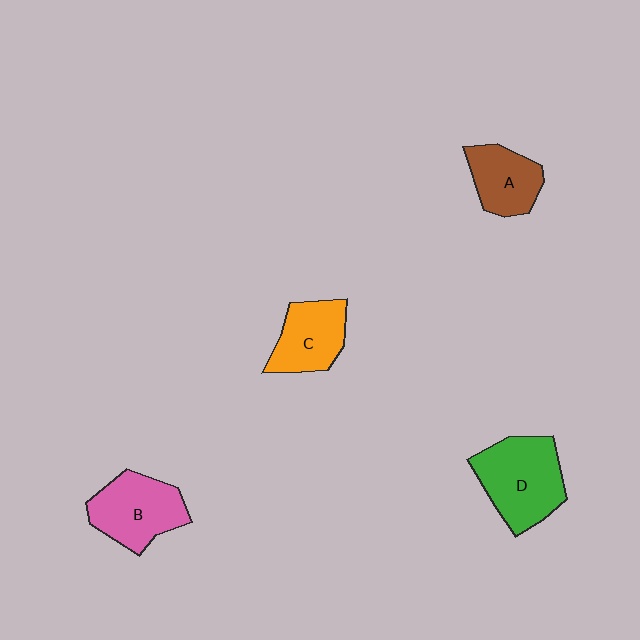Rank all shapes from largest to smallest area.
From largest to smallest: D (green), B (pink), C (orange), A (brown).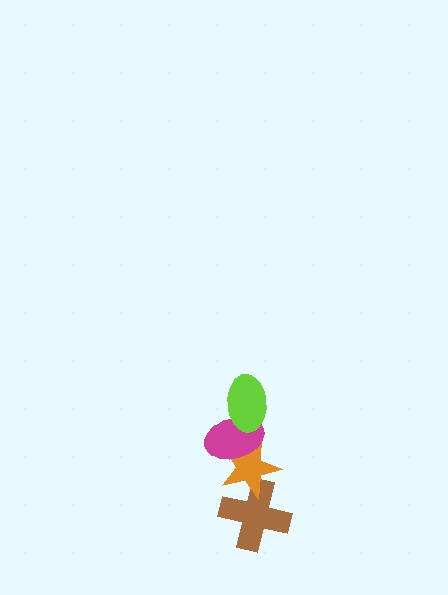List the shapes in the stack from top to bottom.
From top to bottom: the lime ellipse, the magenta ellipse, the orange star, the brown cross.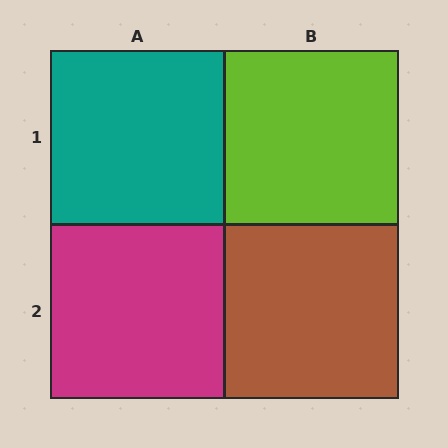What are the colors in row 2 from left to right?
Magenta, brown.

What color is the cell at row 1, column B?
Lime.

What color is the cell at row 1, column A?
Teal.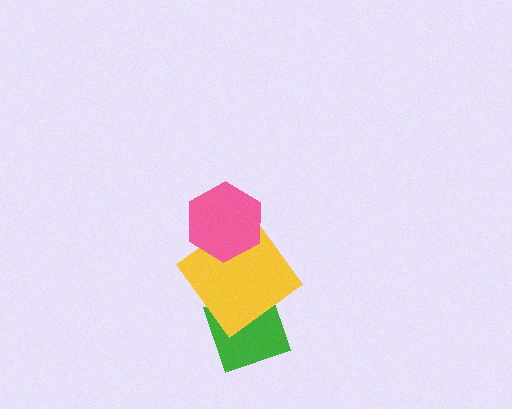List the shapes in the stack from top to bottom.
From top to bottom: the pink hexagon, the yellow diamond, the green diamond.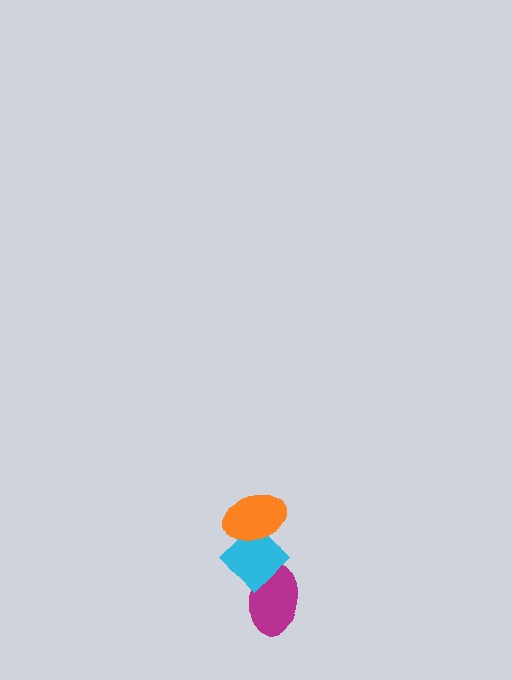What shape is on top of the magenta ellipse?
The cyan diamond is on top of the magenta ellipse.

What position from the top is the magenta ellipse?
The magenta ellipse is 3rd from the top.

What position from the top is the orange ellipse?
The orange ellipse is 1st from the top.